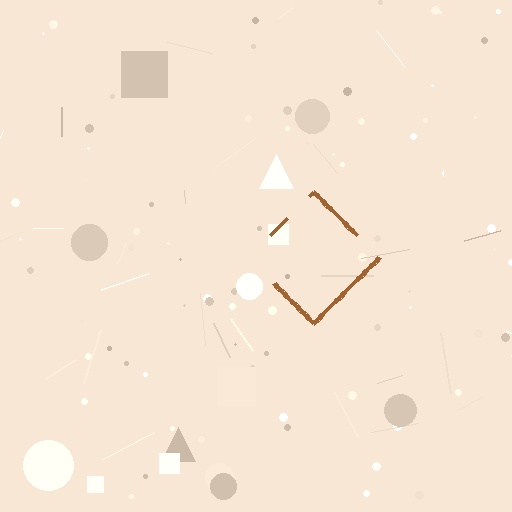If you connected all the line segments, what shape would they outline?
They would outline a diamond.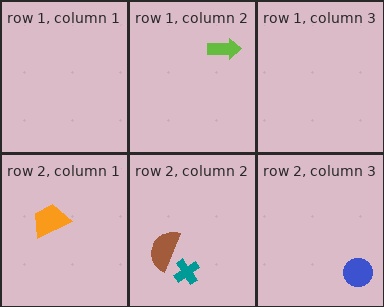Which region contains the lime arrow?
The row 1, column 2 region.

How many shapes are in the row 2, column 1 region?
1.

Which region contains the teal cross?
The row 2, column 2 region.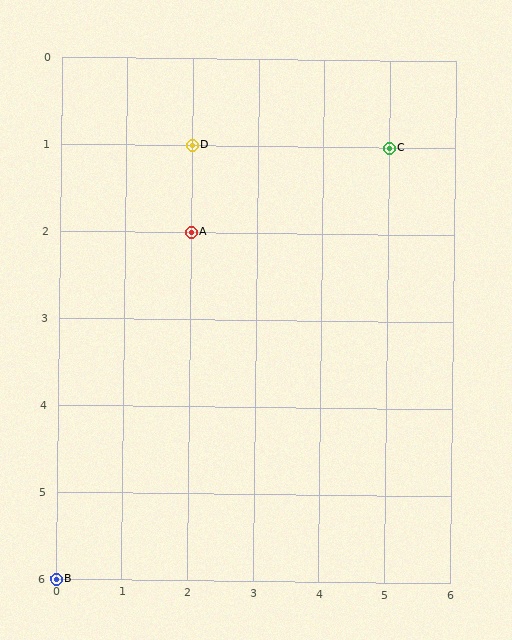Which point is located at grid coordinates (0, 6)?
Point B is at (0, 6).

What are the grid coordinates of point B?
Point B is at grid coordinates (0, 6).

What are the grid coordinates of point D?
Point D is at grid coordinates (2, 1).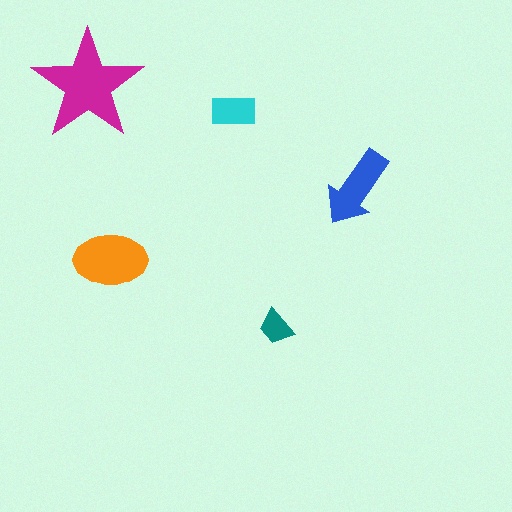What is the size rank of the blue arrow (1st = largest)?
3rd.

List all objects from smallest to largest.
The teal trapezoid, the cyan rectangle, the blue arrow, the orange ellipse, the magenta star.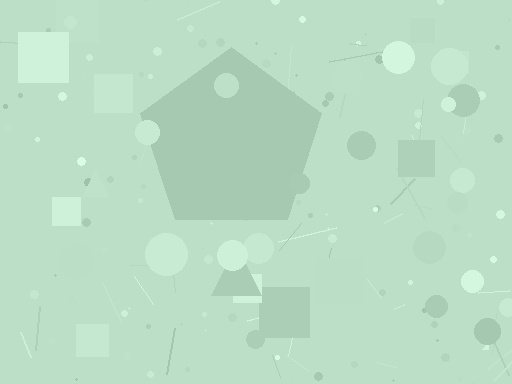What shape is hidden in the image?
A pentagon is hidden in the image.